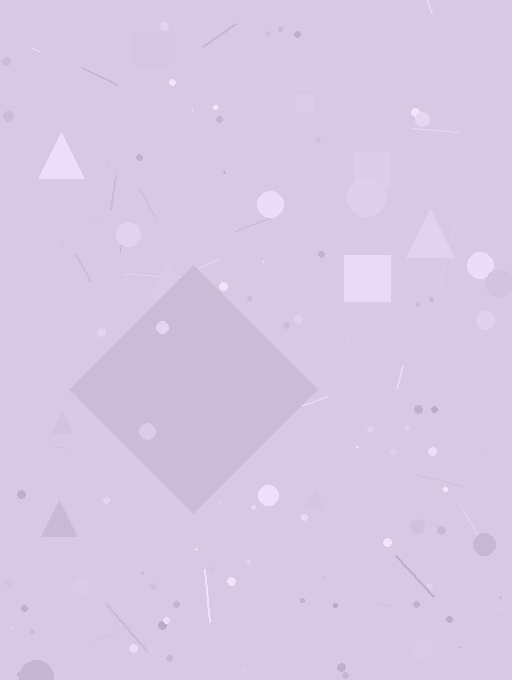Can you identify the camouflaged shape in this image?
The camouflaged shape is a diamond.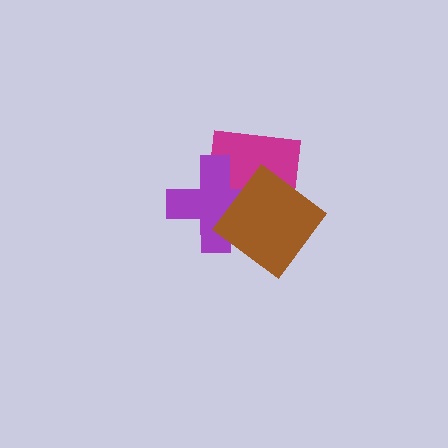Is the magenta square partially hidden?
Yes, it is partially covered by another shape.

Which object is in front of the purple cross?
The brown diamond is in front of the purple cross.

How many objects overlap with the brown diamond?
2 objects overlap with the brown diamond.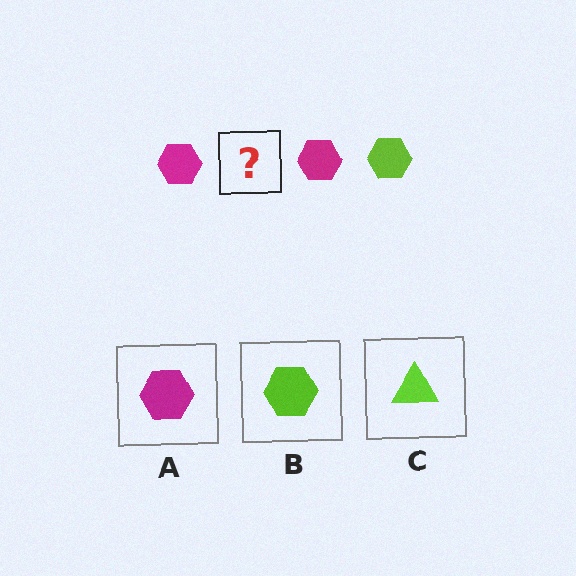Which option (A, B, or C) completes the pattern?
B.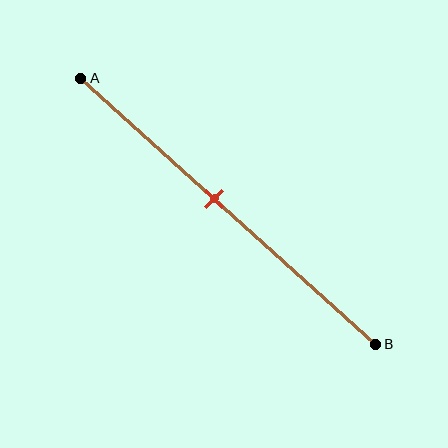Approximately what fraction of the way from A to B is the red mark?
The red mark is approximately 45% of the way from A to B.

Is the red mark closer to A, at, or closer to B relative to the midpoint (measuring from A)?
The red mark is closer to point A than the midpoint of segment AB.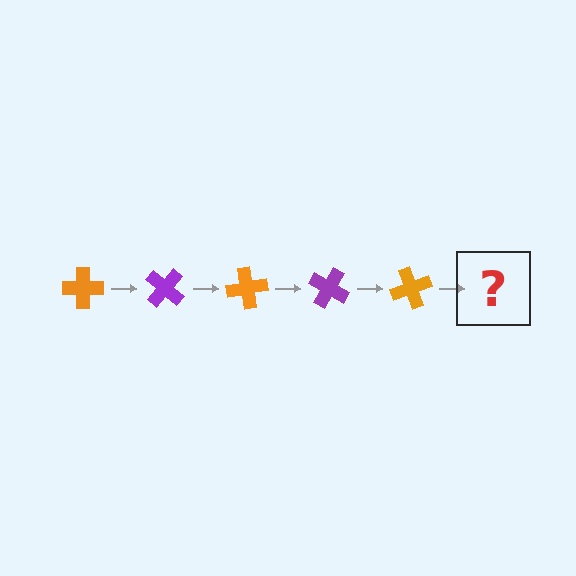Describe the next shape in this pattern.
It should be a purple cross, rotated 200 degrees from the start.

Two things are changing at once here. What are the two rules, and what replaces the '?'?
The two rules are that it rotates 40 degrees each step and the color cycles through orange and purple. The '?' should be a purple cross, rotated 200 degrees from the start.